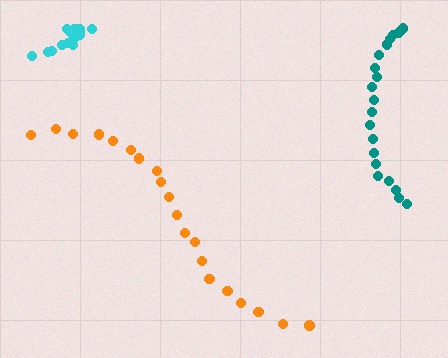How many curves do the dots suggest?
There are 3 distinct paths.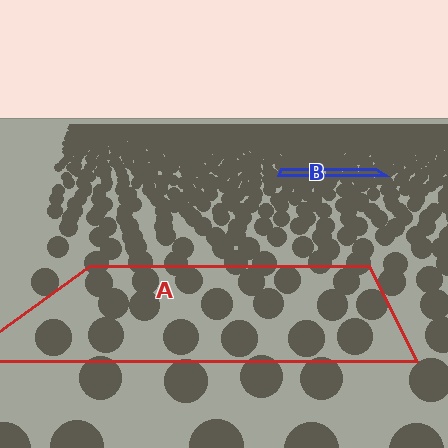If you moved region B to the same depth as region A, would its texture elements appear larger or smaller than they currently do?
They would appear larger. At a closer depth, the same texture elements are projected at a bigger on-screen size.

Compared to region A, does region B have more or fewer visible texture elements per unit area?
Region B has more texture elements per unit area — they are packed more densely because it is farther away.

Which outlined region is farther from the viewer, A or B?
Region B is farther from the viewer — the texture elements inside it appear smaller and more densely packed.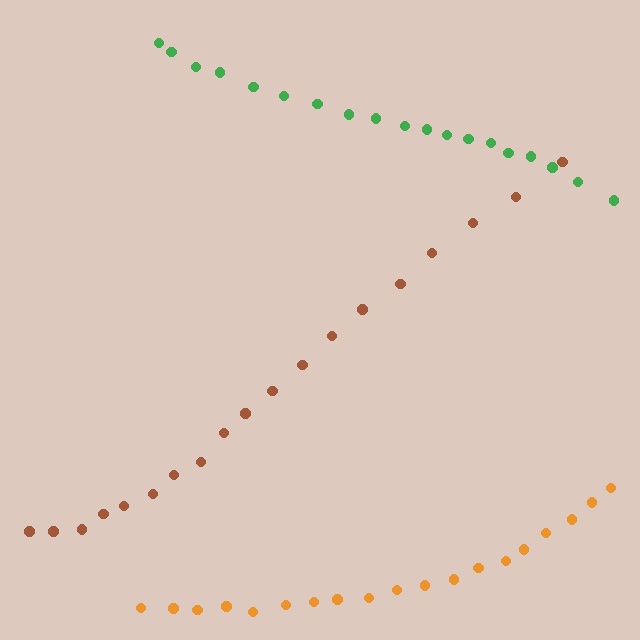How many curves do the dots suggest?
There are 3 distinct paths.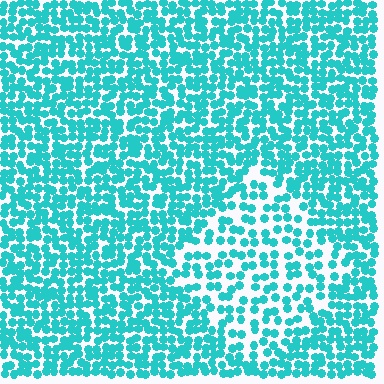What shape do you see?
I see a diamond.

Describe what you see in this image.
The image contains small cyan elements arranged at two different densities. A diamond-shaped region is visible where the elements are less densely packed than the surrounding area.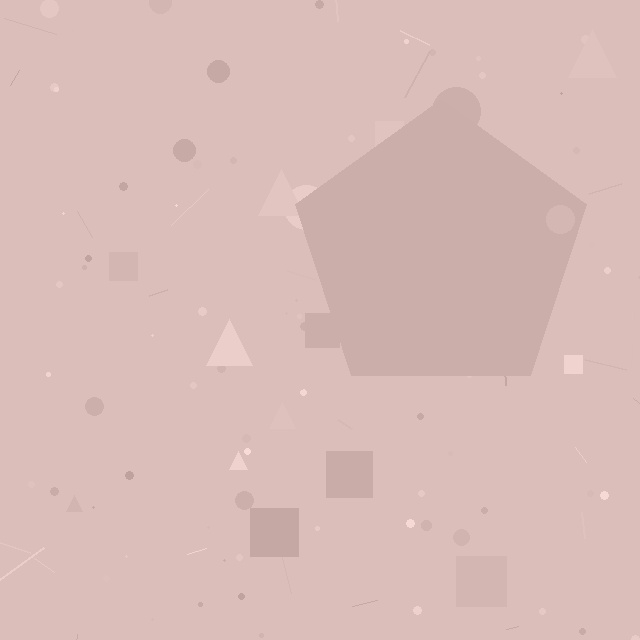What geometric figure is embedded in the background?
A pentagon is embedded in the background.